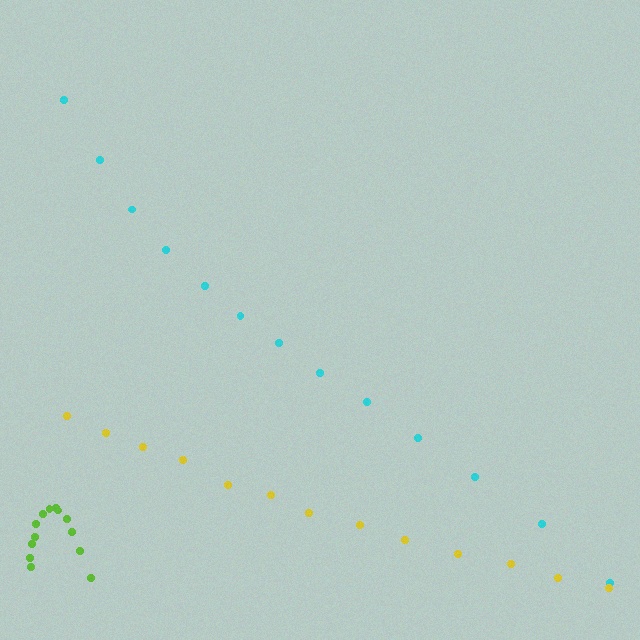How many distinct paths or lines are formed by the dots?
There are 3 distinct paths.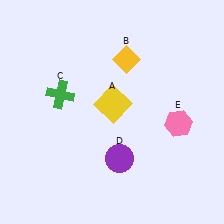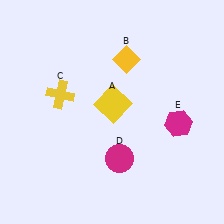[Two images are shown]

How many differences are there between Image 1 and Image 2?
There are 3 differences between the two images.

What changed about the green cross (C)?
In Image 1, C is green. In Image 2, it changed to yellow.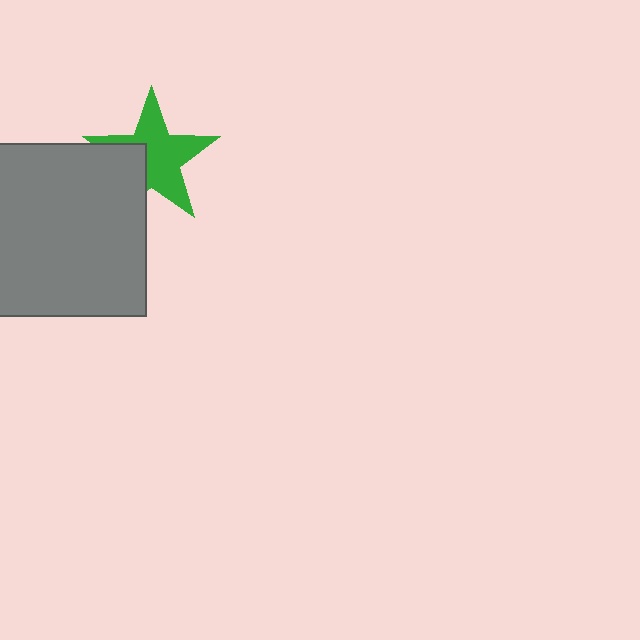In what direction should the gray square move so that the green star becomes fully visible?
The gray square should move toward the lower-left. That is the shortest direction to clear the overlap and leave the green star fully visible.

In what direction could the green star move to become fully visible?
The green star could move toward the upper-right. That would shift it out from behind the gray square entirely.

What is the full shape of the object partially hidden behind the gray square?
The partially hidden object is a green star.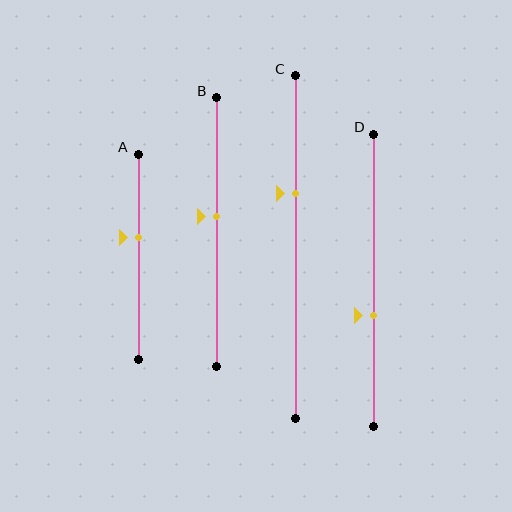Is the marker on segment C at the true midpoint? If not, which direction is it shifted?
No, the marker on segment C is shifted upward by about 16% of the segment length.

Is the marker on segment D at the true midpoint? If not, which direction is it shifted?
No, the marker on segment D is shifted downward by about 12% of the segment length.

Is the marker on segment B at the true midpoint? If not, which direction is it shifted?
No, the marker on segment B is shifted upward by about 6% of the segment length.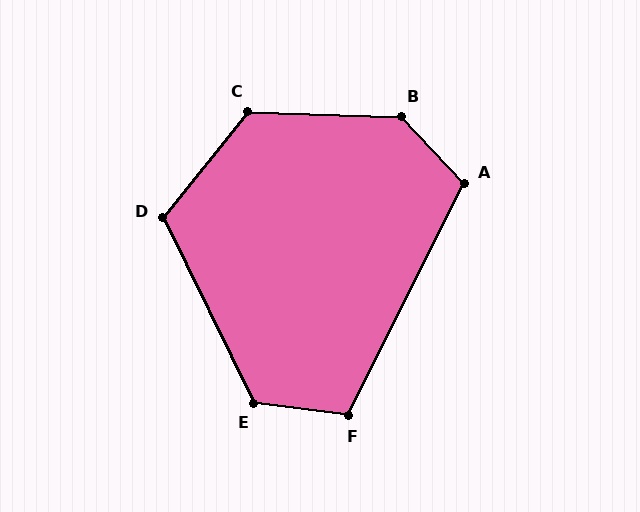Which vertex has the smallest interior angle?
F, at approximately 109 degrees.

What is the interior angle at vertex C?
Approximately 127 degrees (obtuse).